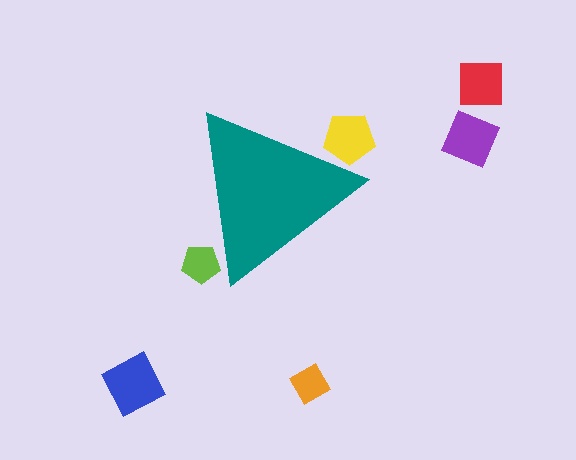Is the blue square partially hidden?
No, the blue square is fully visible.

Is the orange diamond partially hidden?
No, the orange diamond is fully visible.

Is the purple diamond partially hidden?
No, the purple diamond is fully visible.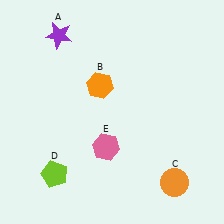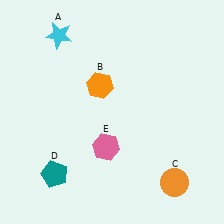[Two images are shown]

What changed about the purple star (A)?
In Image 1, A is purple. In Image 2, it changed to cyan.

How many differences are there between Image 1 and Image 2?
There are 2 differences between the two images.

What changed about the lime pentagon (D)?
In Image 1, D is lime. In Image 2, it changed to teal.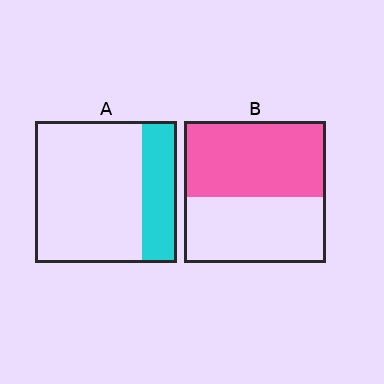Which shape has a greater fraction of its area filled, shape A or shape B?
Shape B.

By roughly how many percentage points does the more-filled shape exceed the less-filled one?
By roughly 30 percentage points (B over A).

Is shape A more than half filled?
No.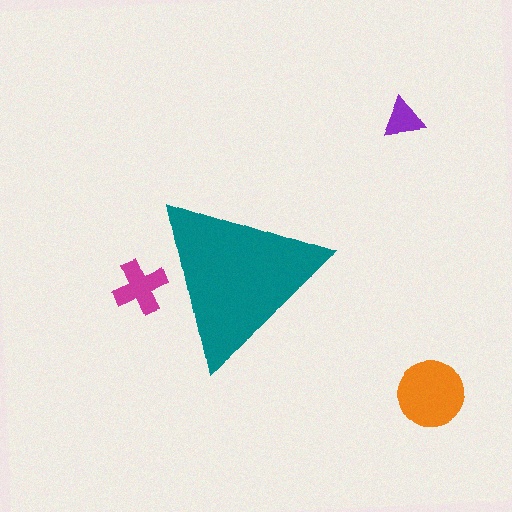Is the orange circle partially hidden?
No, the orange circle is fully visible.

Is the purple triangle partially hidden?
No, the purple triangle is fully visible.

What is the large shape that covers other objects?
A teal triangle.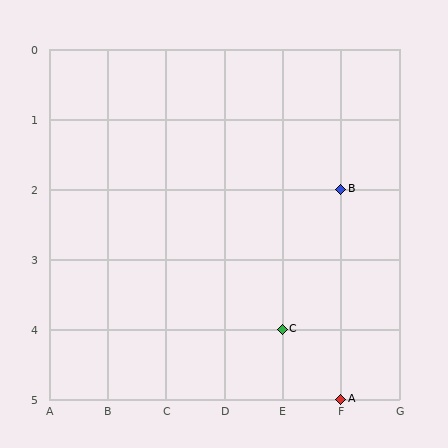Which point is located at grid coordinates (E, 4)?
Point C is at (E, 4).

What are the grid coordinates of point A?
Point A is at grid coordinates (F, 5).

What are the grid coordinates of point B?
Point B is at grid coordinates (F, 2).